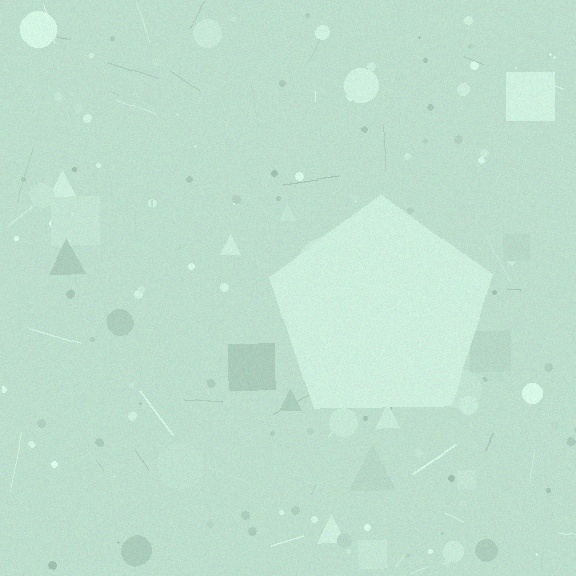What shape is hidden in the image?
A pentagon is hidden in the image.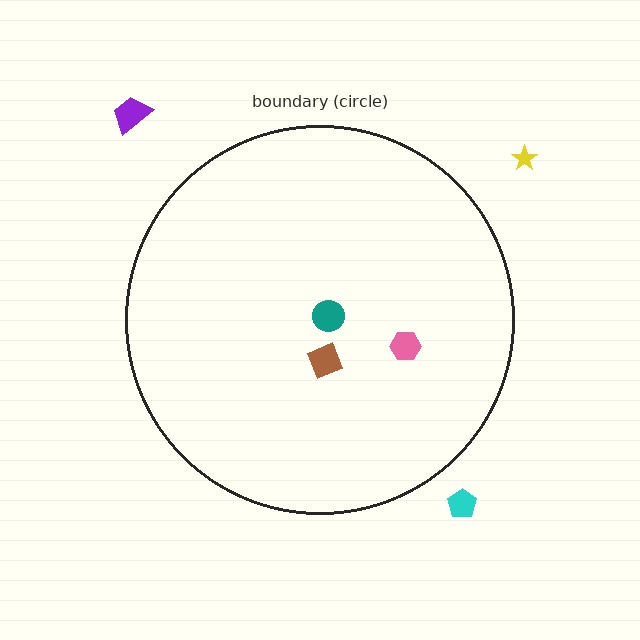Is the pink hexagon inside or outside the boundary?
Inside.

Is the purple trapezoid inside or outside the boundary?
Outside.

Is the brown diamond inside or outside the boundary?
Inside.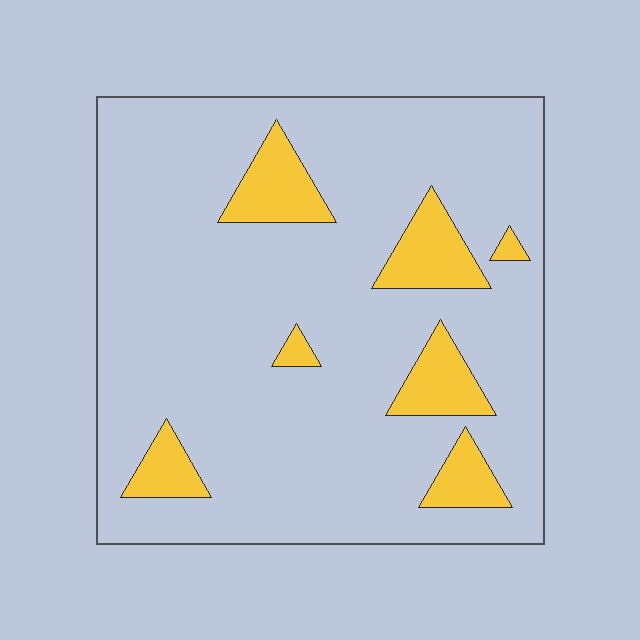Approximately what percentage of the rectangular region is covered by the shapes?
Approximately 15%.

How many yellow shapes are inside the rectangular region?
7.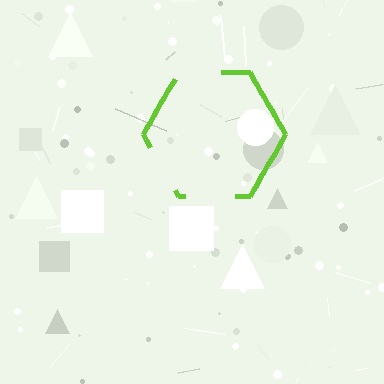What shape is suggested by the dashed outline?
The dashed outline suggests a hexagon.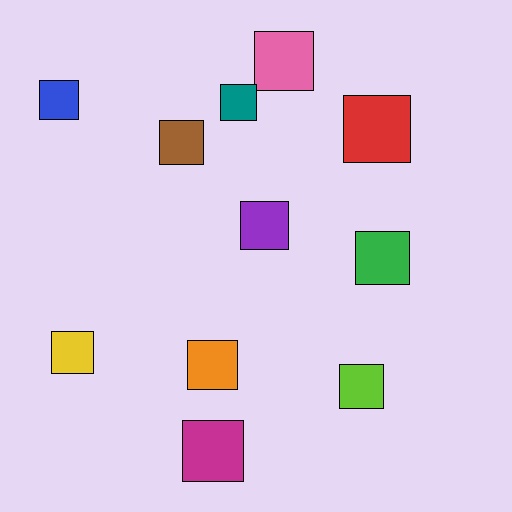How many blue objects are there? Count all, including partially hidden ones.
There is 1 blue object.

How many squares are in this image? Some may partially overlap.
There are 11 squares.